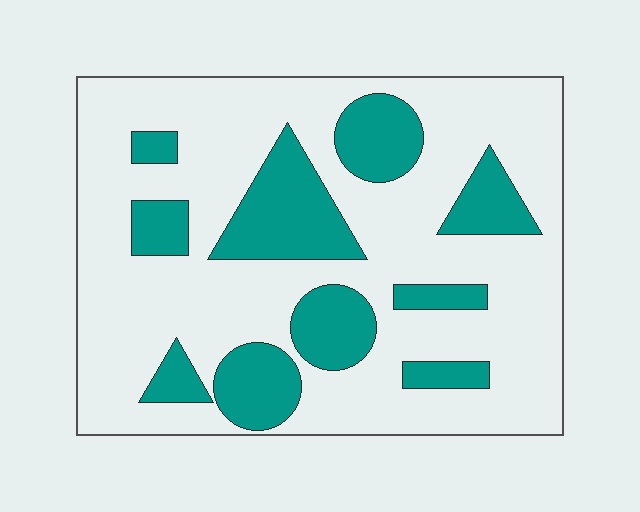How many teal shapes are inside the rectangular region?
10.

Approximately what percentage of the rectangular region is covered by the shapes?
Approximately 25%.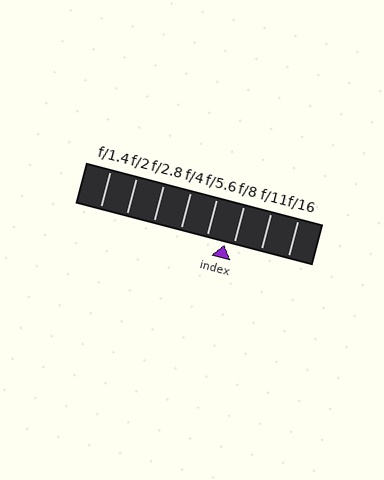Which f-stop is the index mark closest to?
The index mark is closest to f/8.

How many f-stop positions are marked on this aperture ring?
There are 8 f-stop positions marked.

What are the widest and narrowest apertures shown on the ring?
The widest aperture shown is f/1.4 and the narrowest is f/16.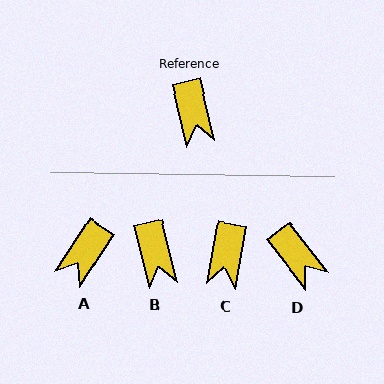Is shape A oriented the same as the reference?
No, it is off by about 47 degrees.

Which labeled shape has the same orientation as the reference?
B.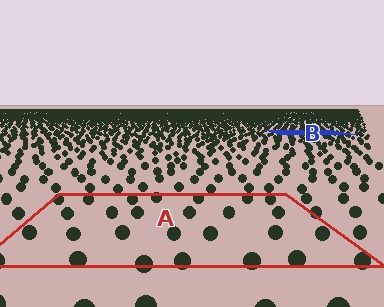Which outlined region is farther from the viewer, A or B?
Region B is farther from the viewer — the texture elements inside it appear smaller and more densely packed.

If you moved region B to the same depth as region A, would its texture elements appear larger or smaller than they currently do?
They would appear larger. At a closer depth, the same texture elements are projected at a bigger on-screen size.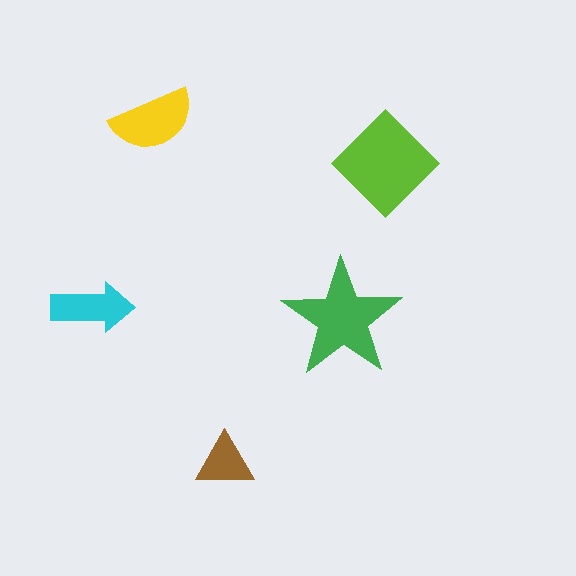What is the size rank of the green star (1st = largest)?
2nd.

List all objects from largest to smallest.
The lime diamond, the green star, the yellow semicircle, the cyan arrow, the brown triangle.